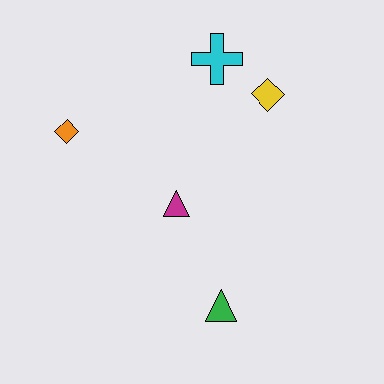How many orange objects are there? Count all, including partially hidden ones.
There is 1 orange object.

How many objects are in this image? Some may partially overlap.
There are 5 objects.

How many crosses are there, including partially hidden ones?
There is 1 cross.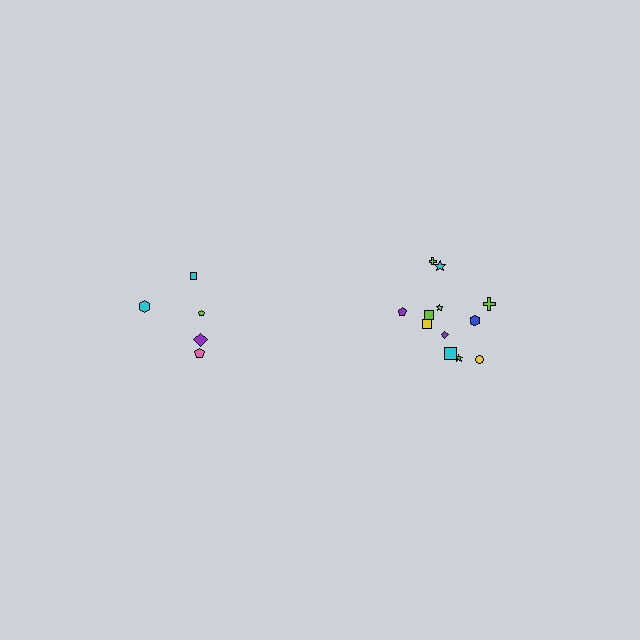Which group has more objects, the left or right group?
The right group.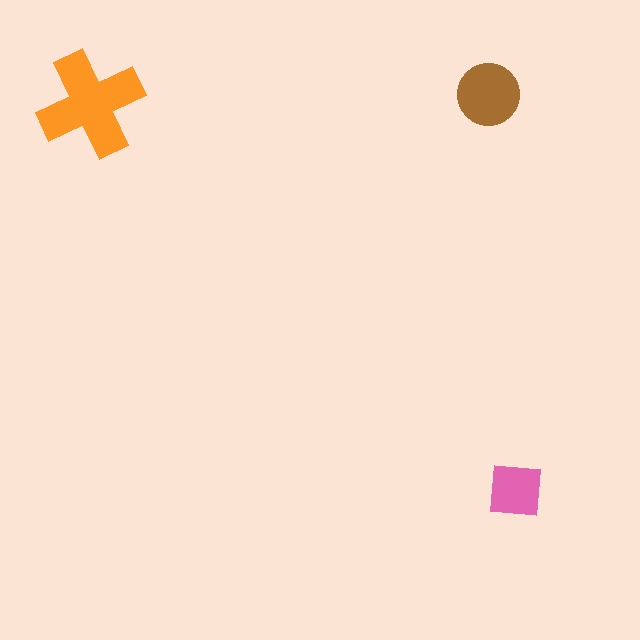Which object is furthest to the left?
The orange cross is leftmost.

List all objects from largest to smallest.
The orange cross, the brown circle, the pink square.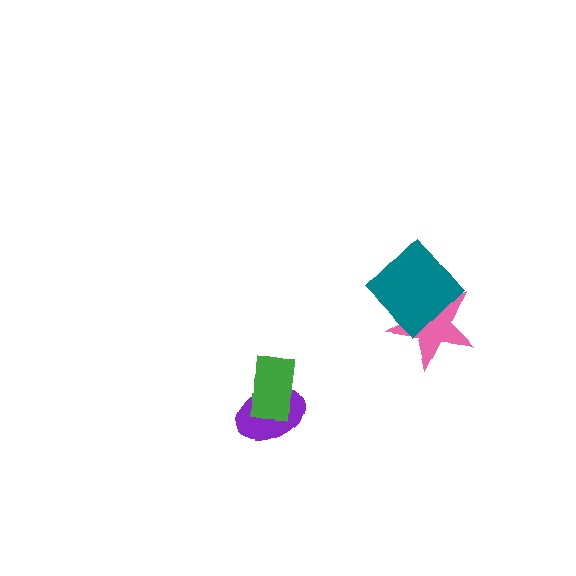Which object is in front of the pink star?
The teal diamond is in front of the pink star.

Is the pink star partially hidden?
Yes, it is partially covered by another shape.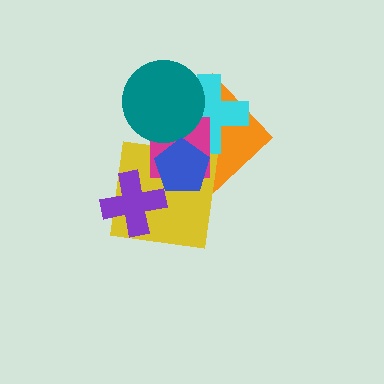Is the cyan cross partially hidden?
Yes, it is partially covered by another shape.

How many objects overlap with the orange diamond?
5 objects overlap with the orange diamond.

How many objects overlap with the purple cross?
1 object overlaps with the purple cross.